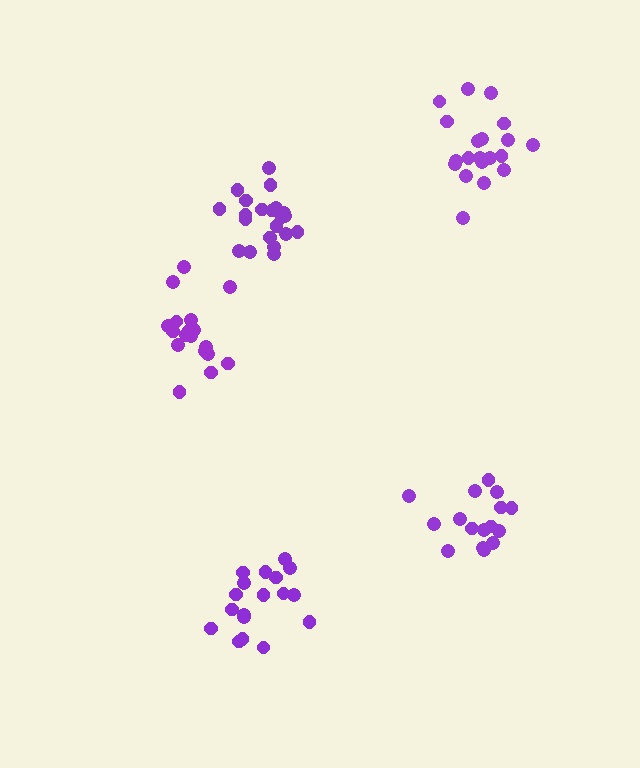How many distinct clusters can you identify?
There are 5 distinct clusters.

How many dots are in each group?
Group 1: 18 dots, Group 2: 21 dots, Group 3: 16 dots, Group 4: 18 dots, Group 5: 20 dots (93 total).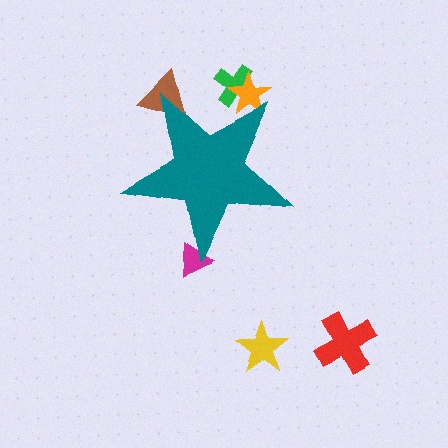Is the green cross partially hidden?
Yes, the green cross is partially hidden behind the teal star.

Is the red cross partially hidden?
No, the red cross is fully visible.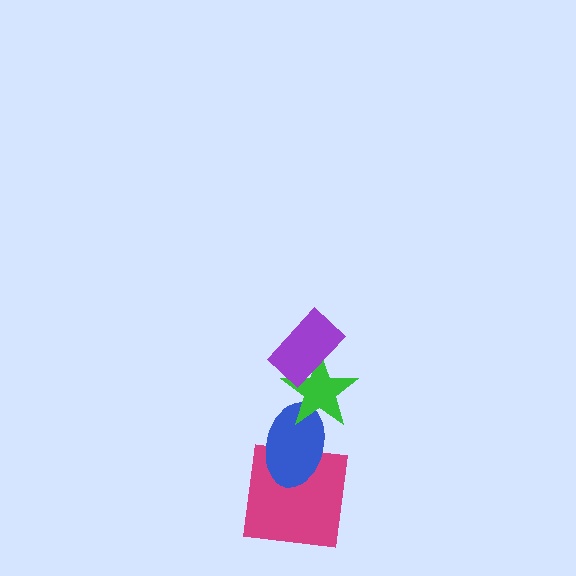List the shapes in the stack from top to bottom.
From top to bottom: the purple rectangle, the green star, the blue ellipse, the magenta square.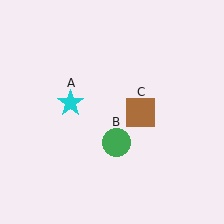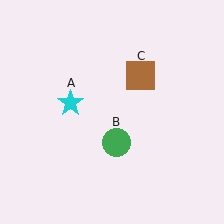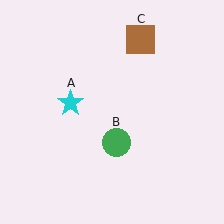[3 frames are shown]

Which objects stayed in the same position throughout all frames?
Cyan star (object A) and green circle (object B) remained stationary.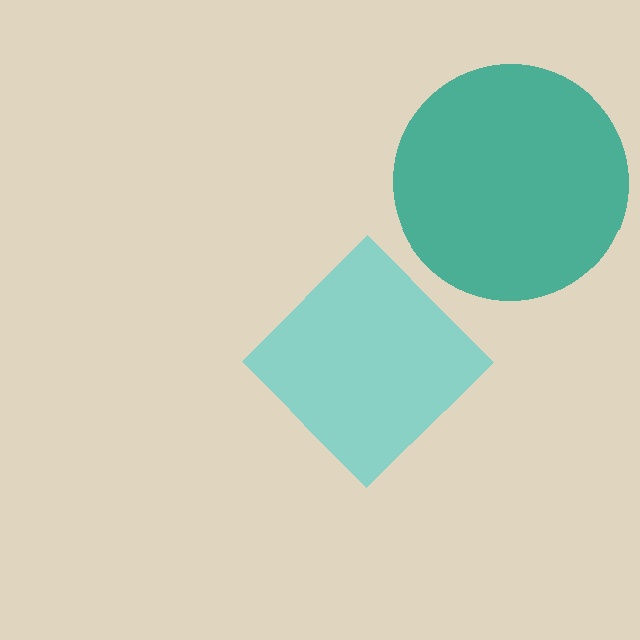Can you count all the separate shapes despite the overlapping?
Yes, there are 2 separate shapes.